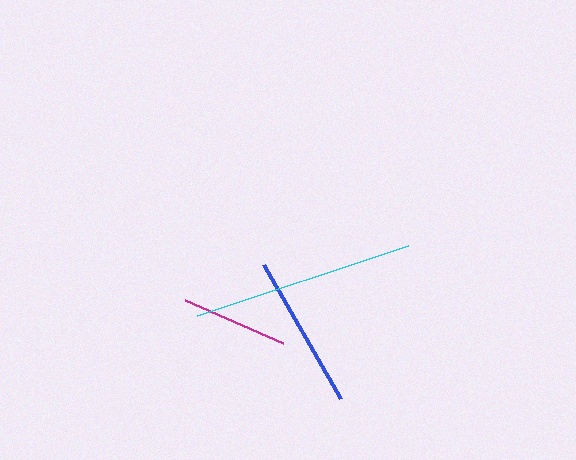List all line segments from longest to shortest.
From longest to shortest: cyan, blue, magenta.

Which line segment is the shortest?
The magenta line is the shortest at approximately 108 pixels.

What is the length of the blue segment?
The blue segment is approximately 155 pixels long.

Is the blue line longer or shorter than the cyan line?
The cyan line is longer than the blue line.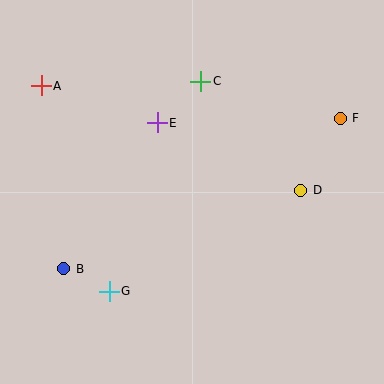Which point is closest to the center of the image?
Point E at (157, 123) is closest to the center.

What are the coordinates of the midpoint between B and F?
The midpoint between B and F is at (202, 194).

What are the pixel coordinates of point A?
Point A is at (41, 86).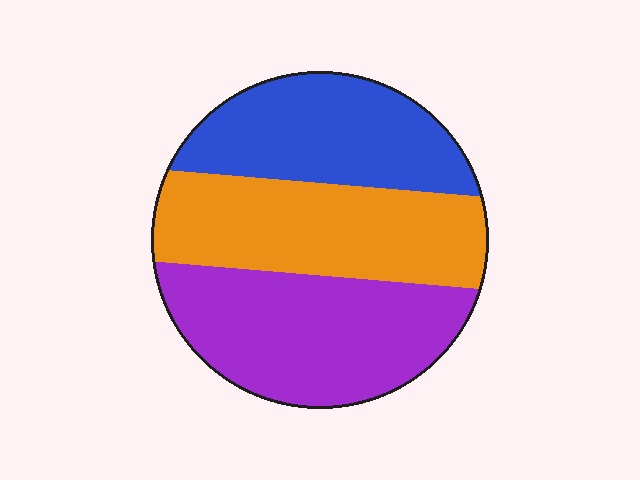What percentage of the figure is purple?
Purple takes up between a quarter and a half of the figure.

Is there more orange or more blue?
Orange.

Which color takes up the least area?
Blue, at roughly 30%.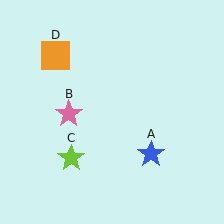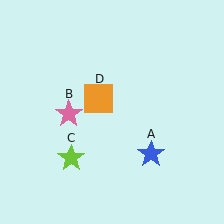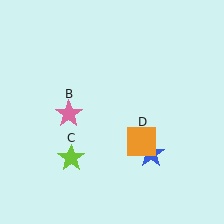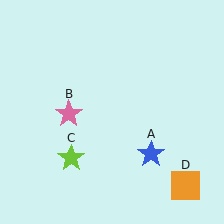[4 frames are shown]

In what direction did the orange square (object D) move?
The orange square (object D) moved down and to the right.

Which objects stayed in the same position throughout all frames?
Blue star (object A) and pink star (object B) and lime star (object C) remained stationary.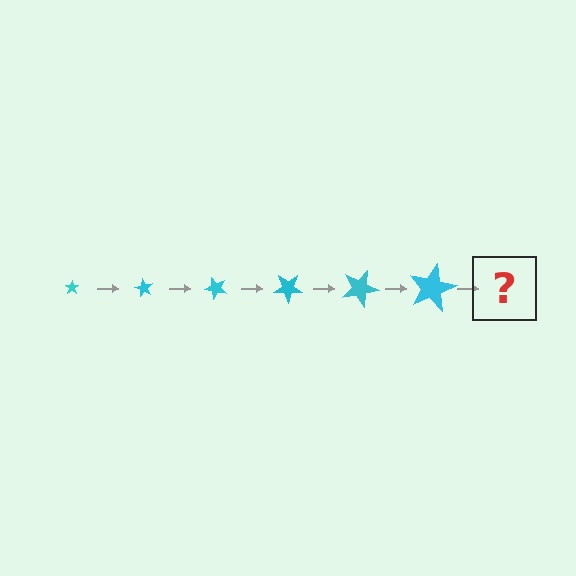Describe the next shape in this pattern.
It should be a star, larger than the previous one and rotated 360 degrees from the start.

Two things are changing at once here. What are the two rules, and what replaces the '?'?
The two rules are that the star grows larger each step and it rotates 60 degrees each step. The '?' should be a star, larger than the previous one and rotated 360 degrees from the start.